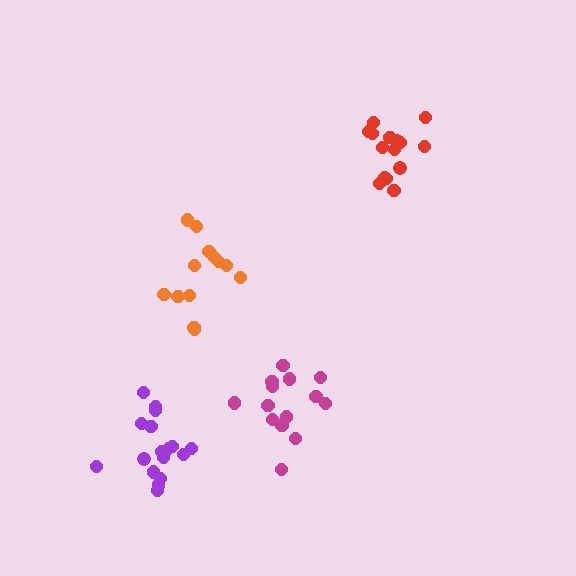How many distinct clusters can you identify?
There are 4 distinct clusters.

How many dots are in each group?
Group 1: 13 dots, Group 2: 14 dots, Group 3: 15 dots, Group 4: 17 dots (59 total).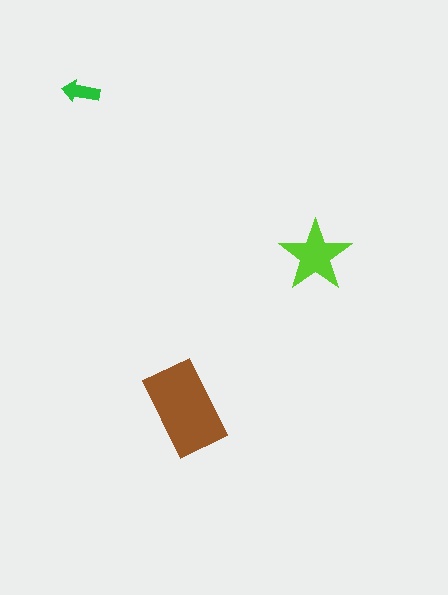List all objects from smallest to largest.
The green arrow, the lime star, the brown rectangle.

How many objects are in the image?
There are 3 objects in the image.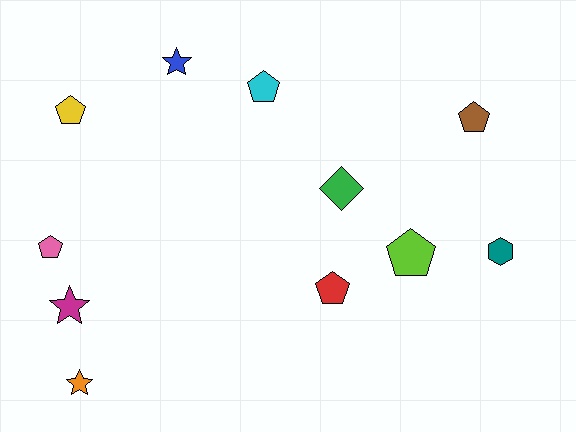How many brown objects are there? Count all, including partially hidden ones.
There is 1 brown object.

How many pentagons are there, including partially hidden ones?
There are 6 pentagons.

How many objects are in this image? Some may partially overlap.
There are 11 objects.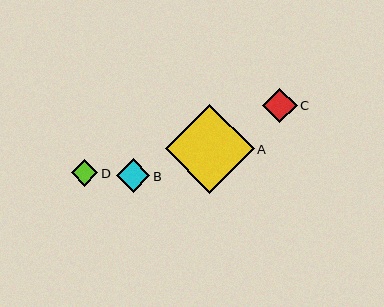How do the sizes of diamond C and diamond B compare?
Diamond C and diamond B are approximately the same size.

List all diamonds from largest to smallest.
From largest to smallest: A, C, B, D.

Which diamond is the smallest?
Diamond D is the smallest with a size of approximately 27 pixels.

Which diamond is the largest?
Diamond A is the largest with a size of approximately 89 pixels.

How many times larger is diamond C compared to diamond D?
Diamond C is approximately 1.3 times the size of diamond D.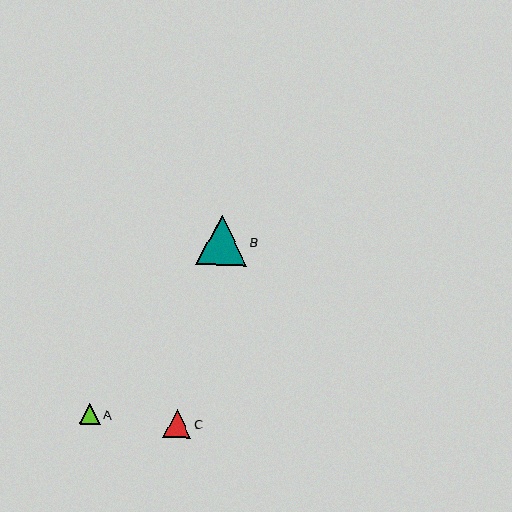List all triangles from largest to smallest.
From largest to smallest: B, C, A.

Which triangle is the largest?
Triangle B is the largest with a size of approximately 50 pixels.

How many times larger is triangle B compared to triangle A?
Triangle B is approximately 2.4 times the size of triangle A.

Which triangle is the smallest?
Triangle A is the smallest with a size of approximately 21 pixels.